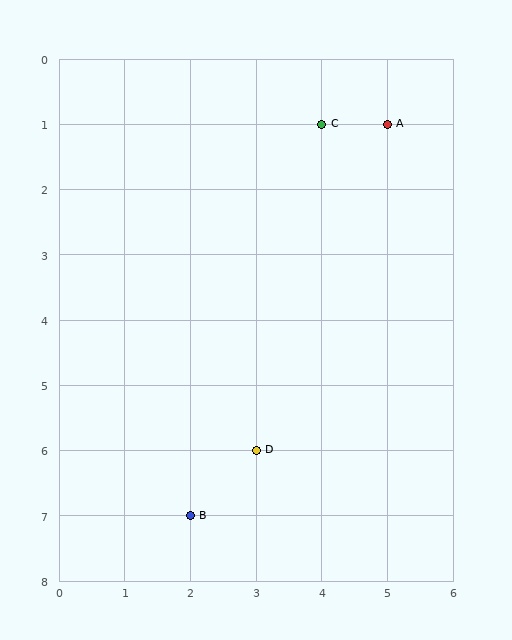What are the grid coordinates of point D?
Point D is at grid coordinates (3, 6).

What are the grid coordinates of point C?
Point C is at grid coordinates (4, 1).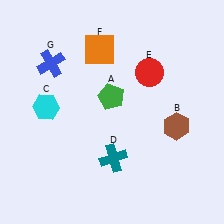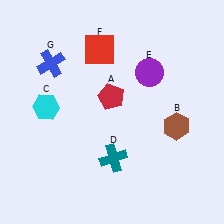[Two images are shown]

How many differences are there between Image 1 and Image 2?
There are 3 differences between the two images.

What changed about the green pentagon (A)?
In Image 1, A is green. In Image 2, it changed to red.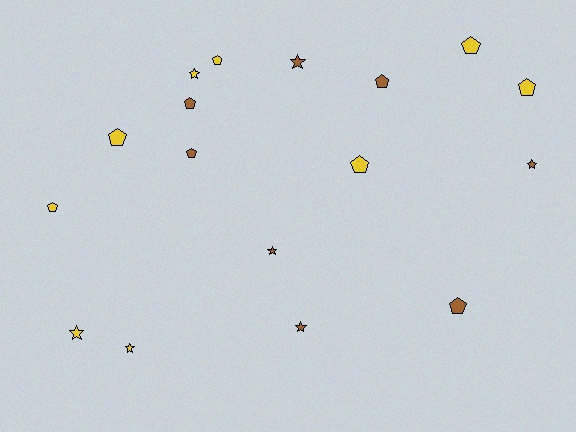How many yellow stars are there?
There are 3 yellow stars.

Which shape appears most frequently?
Pentagon, with 10 objects.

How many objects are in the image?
There are 17 objects.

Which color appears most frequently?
Yellow, with 9 objects.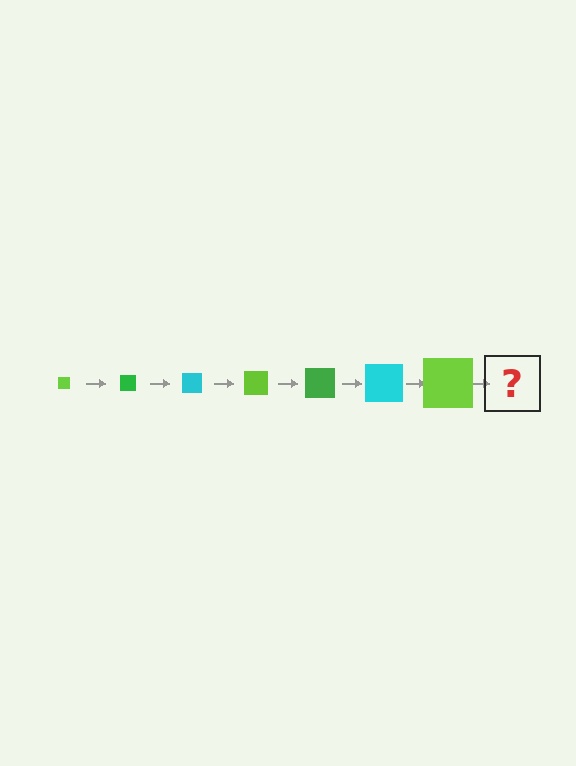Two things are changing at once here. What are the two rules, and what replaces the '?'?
The two rules are that the square grows larger each step and the color cycles through lime, green, and cyan. The '?' should be a green square, larger than the previous one.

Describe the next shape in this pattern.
It should be a green square, larger than the previous one.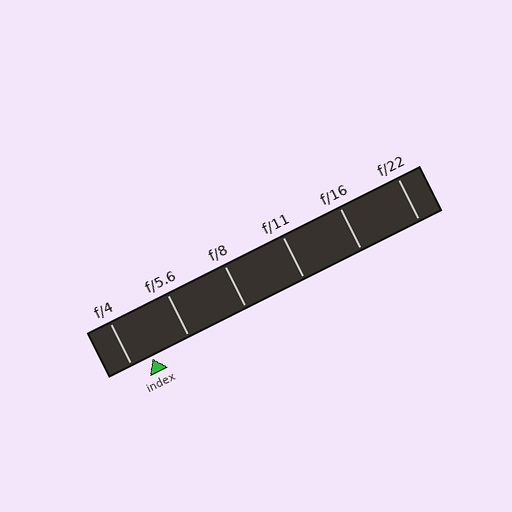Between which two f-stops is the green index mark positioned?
The index mark is between f/4 and f/5.6.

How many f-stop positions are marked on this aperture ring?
There are 6 f-stop positions marked.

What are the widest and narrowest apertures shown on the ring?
The widest aperture shown is f/4 and the narrowest is f/22.